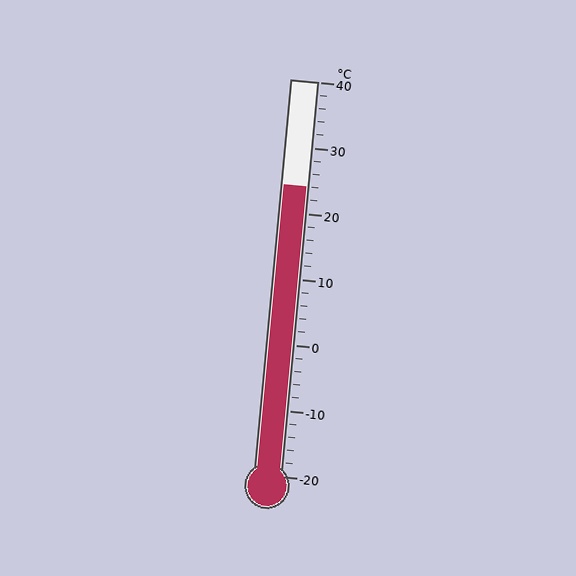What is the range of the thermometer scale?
The thermometer scale ranges from -20°C to 40°C.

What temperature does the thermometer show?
The thermometer shows approximately 24°C.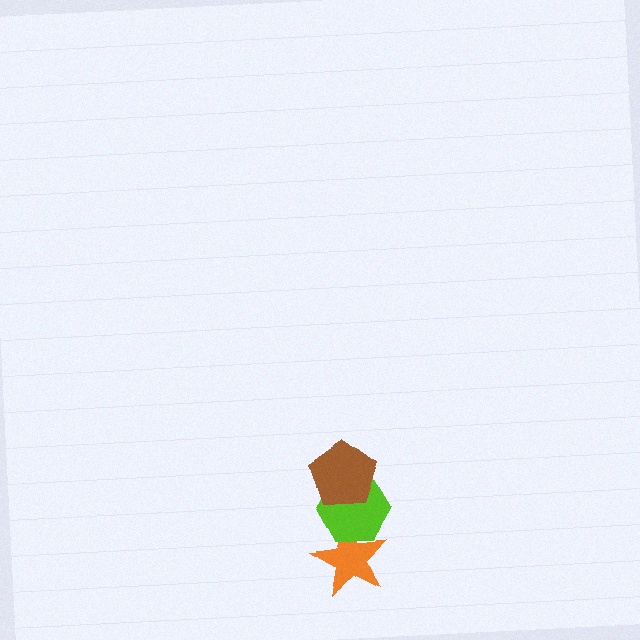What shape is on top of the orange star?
The lime hexagon is on top of the orange star.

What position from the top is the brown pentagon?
The brown pentagon is 1st from the top.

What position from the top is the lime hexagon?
The lime hexagon is 2nd from the top.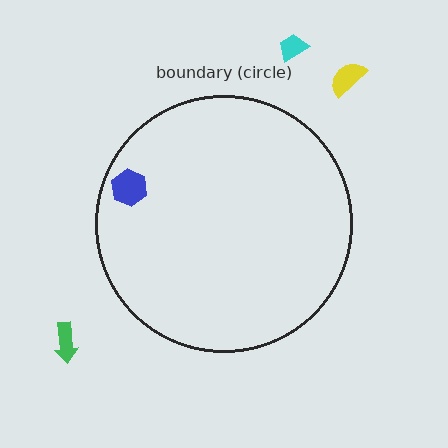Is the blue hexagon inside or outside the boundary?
Inside.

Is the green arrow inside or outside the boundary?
Outside.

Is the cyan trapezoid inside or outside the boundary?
Outside.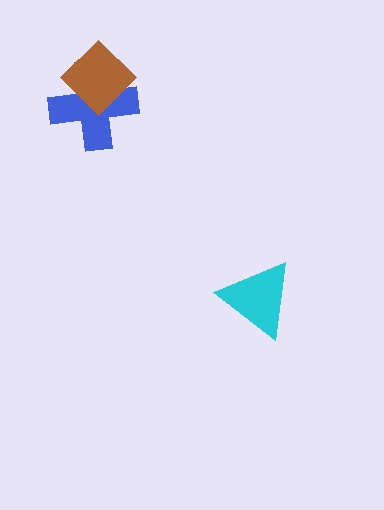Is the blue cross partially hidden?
Yes, it is partially covered by another shape.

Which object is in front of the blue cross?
The brown diamond is in front of the blue cross.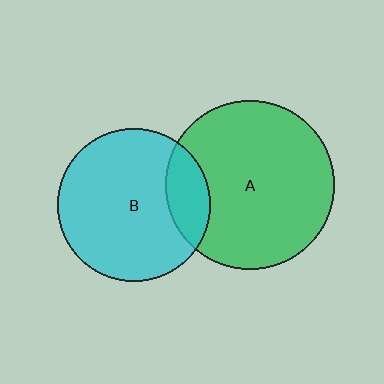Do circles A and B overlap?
Yes.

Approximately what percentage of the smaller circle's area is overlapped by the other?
Approximately 15%.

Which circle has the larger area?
Circle A (green).